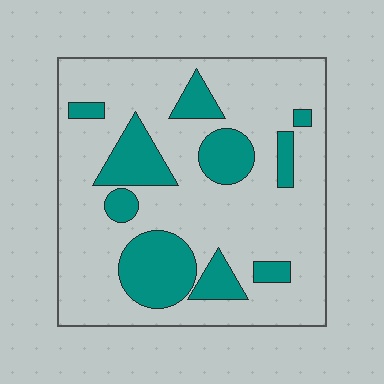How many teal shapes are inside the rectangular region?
10.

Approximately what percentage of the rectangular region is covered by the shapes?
Approximately 25%.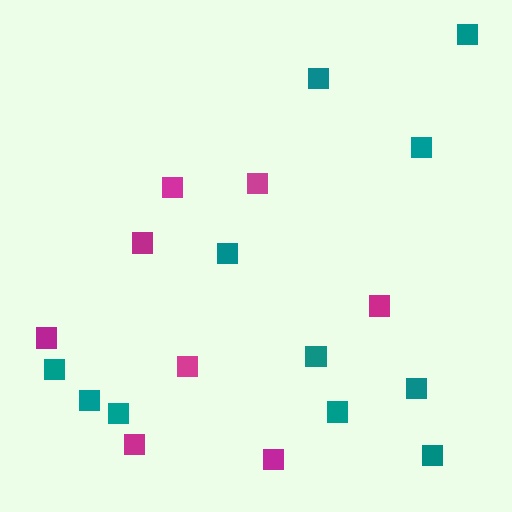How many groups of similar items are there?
There are 2 groups: one group of magenta squares (8) and one group of teal squares (11).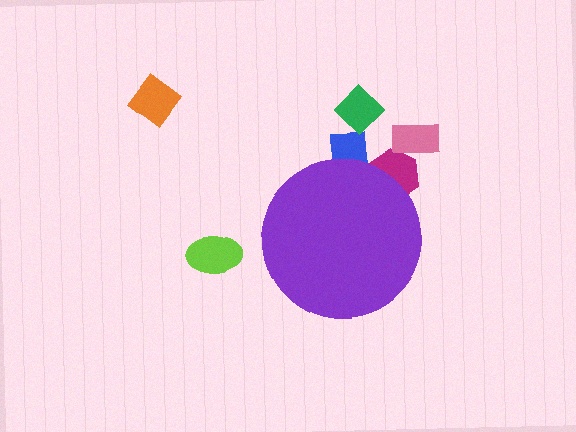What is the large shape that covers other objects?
A purple circle.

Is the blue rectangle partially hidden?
Yes, the blue rectangle is partially hidden behind the purple circle.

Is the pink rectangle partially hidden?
No, the pink rectangle is fully visible.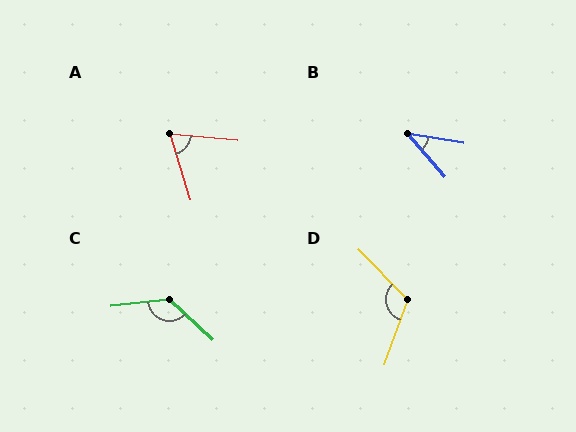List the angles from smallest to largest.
B (40°), A (67°), D (116°), C (131°).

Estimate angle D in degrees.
Approximately 116 degrees.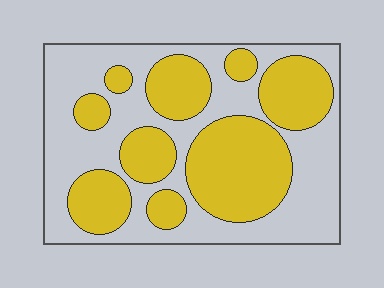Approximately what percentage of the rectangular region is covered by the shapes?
Approximately 45%.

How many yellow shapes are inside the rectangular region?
9.